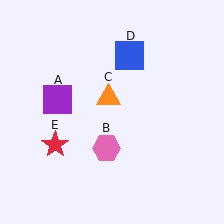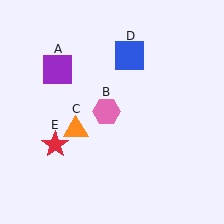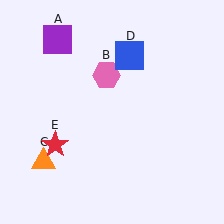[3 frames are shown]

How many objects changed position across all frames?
3 objects changed position: purple square (object A), pink hexagon (object B), orange triangle (object C).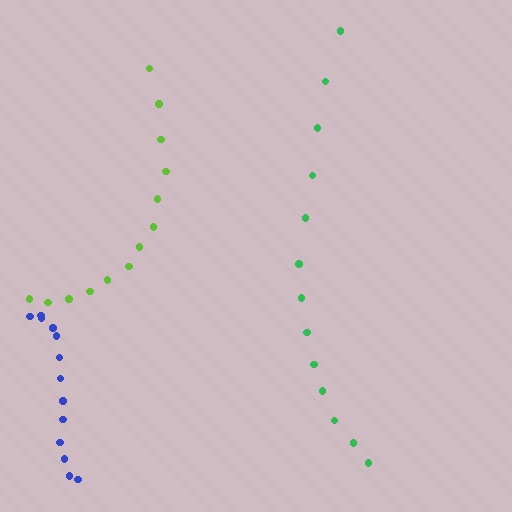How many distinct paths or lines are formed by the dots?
There are 3 distinct paths.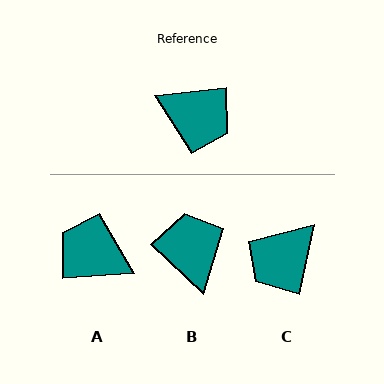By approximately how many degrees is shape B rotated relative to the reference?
Approximately 131 degrees counter-clockwise.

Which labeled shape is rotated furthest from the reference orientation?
A, about 178 degrees away.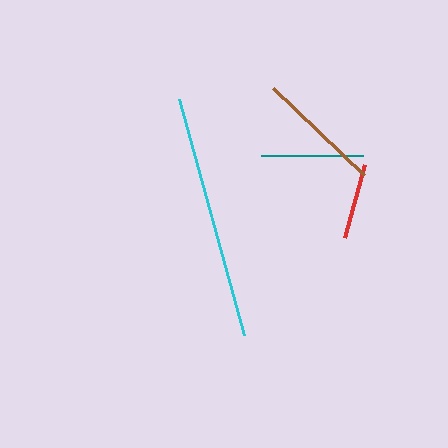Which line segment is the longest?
The cyan line is the longest at approximately 245 pixels.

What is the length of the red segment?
The red segment is approximately 76 pixels long.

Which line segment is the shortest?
The red line is the shortest at approximately 76 pixels.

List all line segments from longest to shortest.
From longest to shortest: cyan, brown, teal, red.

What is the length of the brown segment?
The brown segment is approximately 126 pixels long.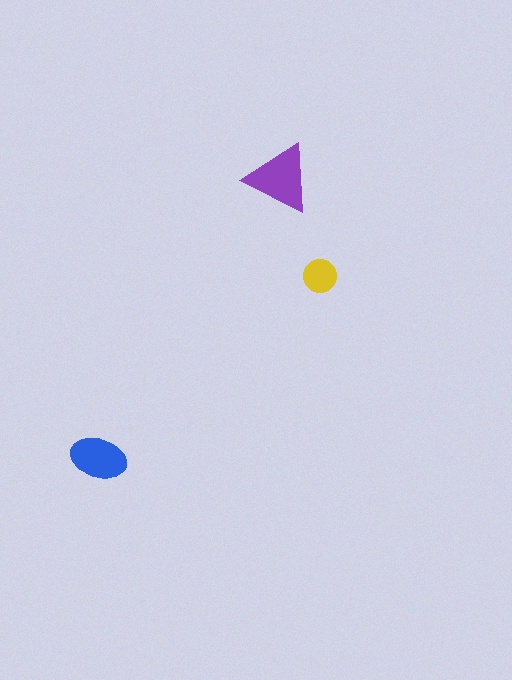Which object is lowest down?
The blue ellipse is bottommost.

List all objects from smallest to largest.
The yellow circle, the blue ellipse, the purple triangle.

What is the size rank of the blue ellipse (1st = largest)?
2nd.